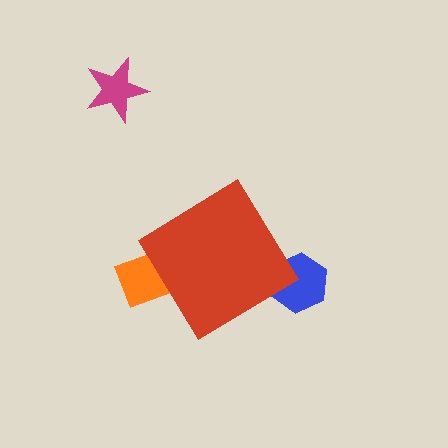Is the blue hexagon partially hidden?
Yes, the blue hexagon is partially hidden behind the red diamond.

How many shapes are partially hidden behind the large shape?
2 shapes are partially hidden.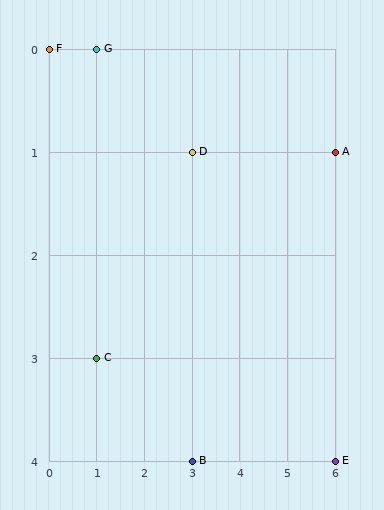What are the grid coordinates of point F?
Point F is at grid coordinates (0, 0).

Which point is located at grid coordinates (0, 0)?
Point F is at (0, 0).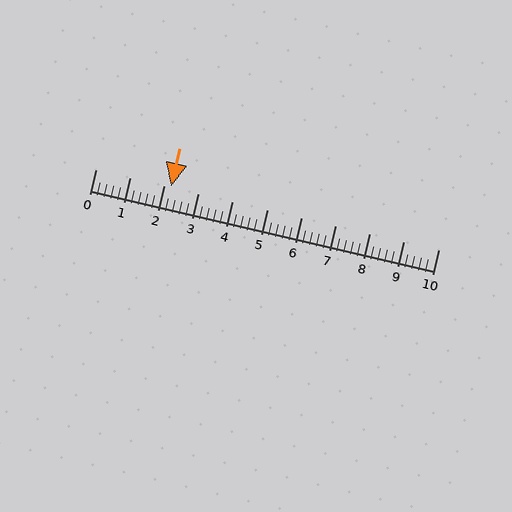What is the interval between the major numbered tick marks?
The major tick marks are spaced 1 units apart.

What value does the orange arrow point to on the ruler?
The orange arrow points to approximately 2.2.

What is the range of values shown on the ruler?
The ruler shows values from 0 to 10.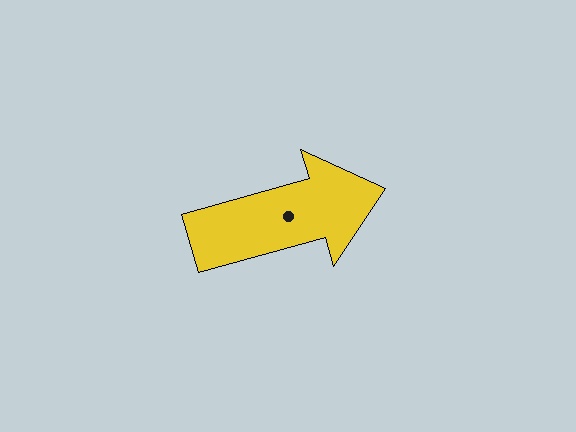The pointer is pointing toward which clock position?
Roughly 2 o'clock.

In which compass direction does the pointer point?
East.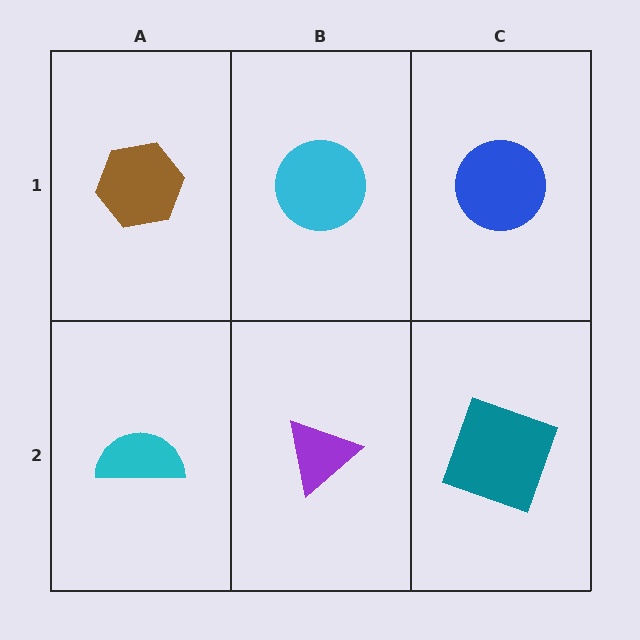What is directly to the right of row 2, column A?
A purple triangle.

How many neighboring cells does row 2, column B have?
3.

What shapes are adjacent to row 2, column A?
A brown hexagon (row 1, column A), a purple triangle (row 2, column B).